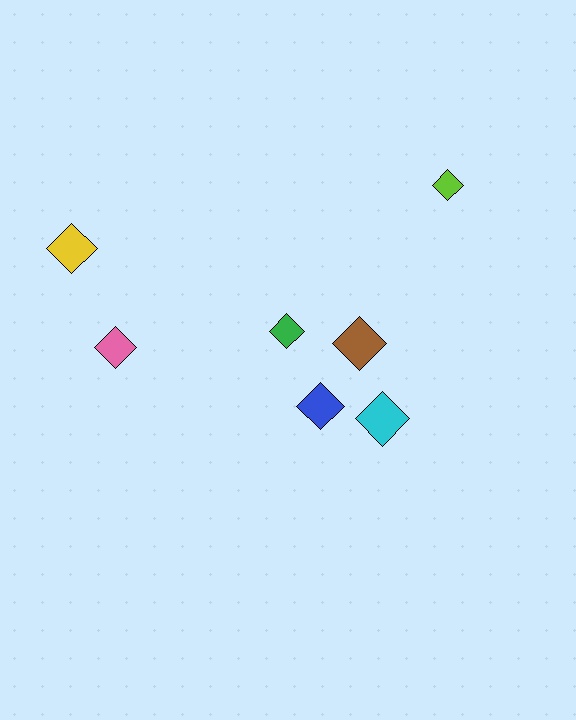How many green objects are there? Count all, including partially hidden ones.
There is 1 green object.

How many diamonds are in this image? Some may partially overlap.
There are 7 diamonds.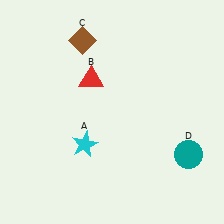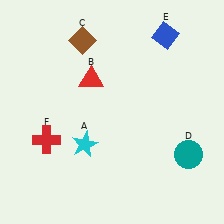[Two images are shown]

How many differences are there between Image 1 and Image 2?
There are 2 differences between the two images.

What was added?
A blue diamond (E), a red cross (F) were added in Image 2.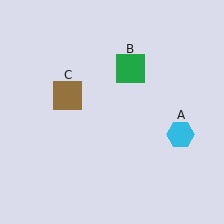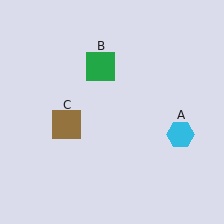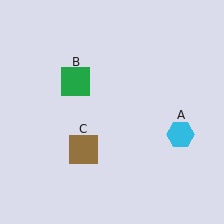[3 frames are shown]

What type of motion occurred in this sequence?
The green square (object B), brown square (object C) rotated counterclockwise around the center of the scene.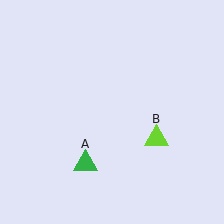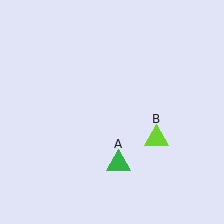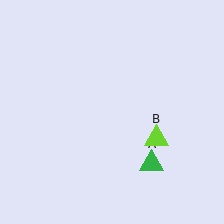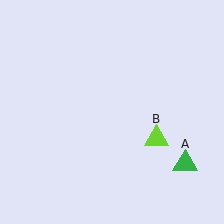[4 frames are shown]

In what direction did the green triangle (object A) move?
The green triangle (object A) moved right.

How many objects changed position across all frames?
1 object changed position: green triangle (object A).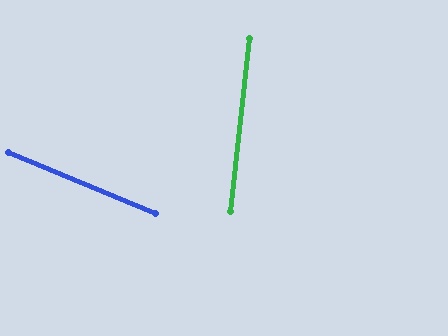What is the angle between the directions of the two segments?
Approximately 74 degrees.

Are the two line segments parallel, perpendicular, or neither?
Neither parallel nor perpendicular — they differ by about 74°.